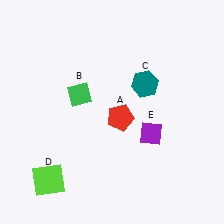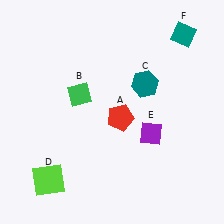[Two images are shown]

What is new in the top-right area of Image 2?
A teal diamond (F) was added in the top-right area of Image 2.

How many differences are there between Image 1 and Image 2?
There is 1 difference between the two images.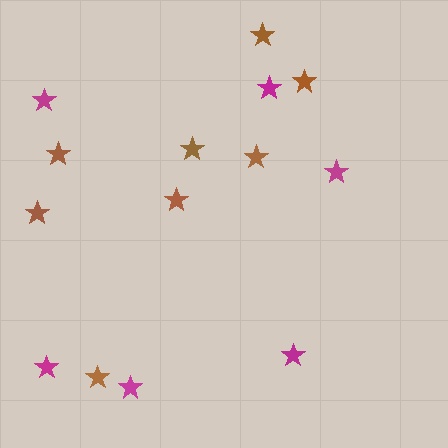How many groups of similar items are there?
There are 2 groups: one group of brown stars (8) and one group of magenta stars (6).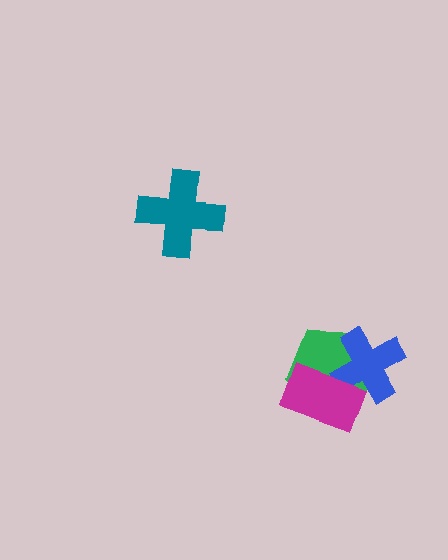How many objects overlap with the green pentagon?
2 objects overlap with the green pentagon.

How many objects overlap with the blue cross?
2 objects overlap with the blue cross.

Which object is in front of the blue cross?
The magenta rectangle is in front of the blue cross.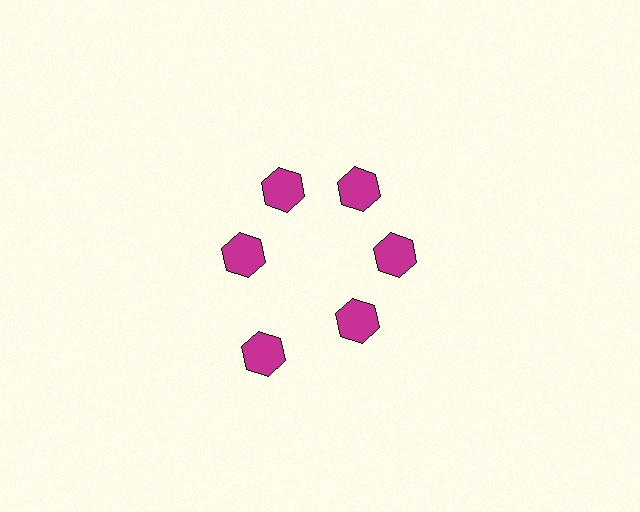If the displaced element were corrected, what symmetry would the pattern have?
It would have 6-fold rotational symmetry — the pattern would map onto itself every 60 degrees.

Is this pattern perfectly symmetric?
No. The 6 magenta hexagons are arranged in a ring, but one element near the 7 o'clock position is pushed outward from the center, breaking the 6-fold rotational symmetry.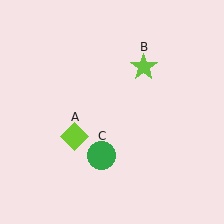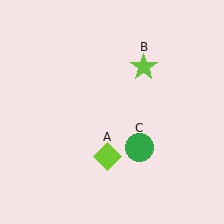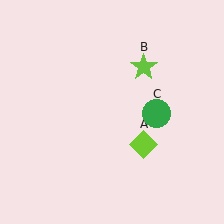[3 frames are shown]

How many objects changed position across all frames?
2 objects changed position: lime diamond (object A), green circle (object C).